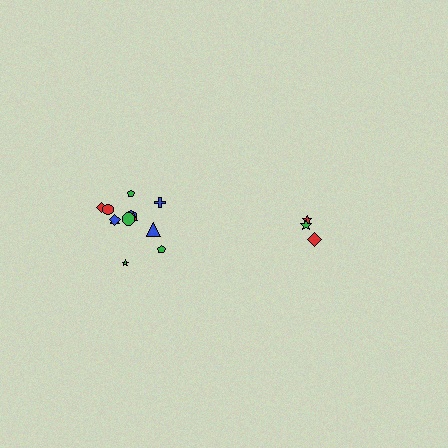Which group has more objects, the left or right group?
The left group.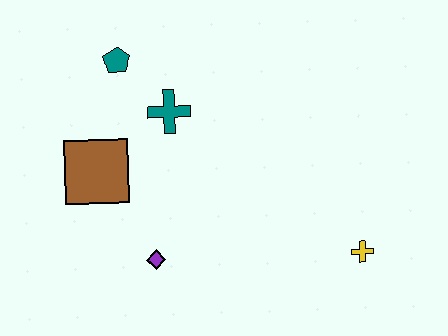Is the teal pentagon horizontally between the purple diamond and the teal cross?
No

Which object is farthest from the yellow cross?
The teal pentagon is farthest from the yellow cross.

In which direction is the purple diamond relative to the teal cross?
The purple diamond is below the teal cross.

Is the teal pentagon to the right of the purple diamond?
No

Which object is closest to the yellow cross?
The purple diamond is closest to the yellow cross.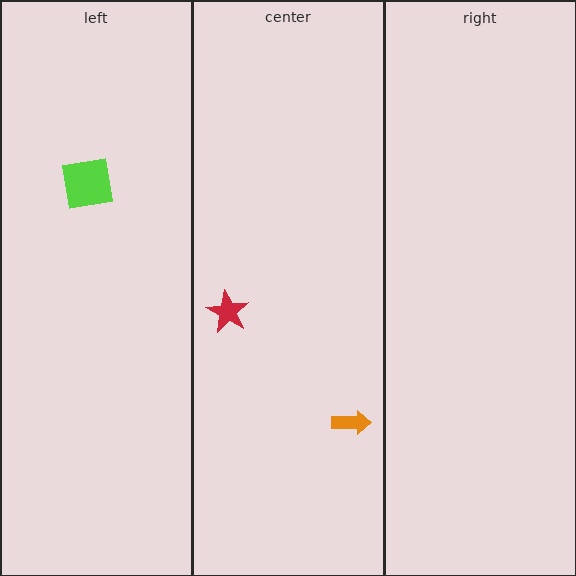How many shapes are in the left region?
1.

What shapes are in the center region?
The red star, the orange arrow.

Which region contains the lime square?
The left region.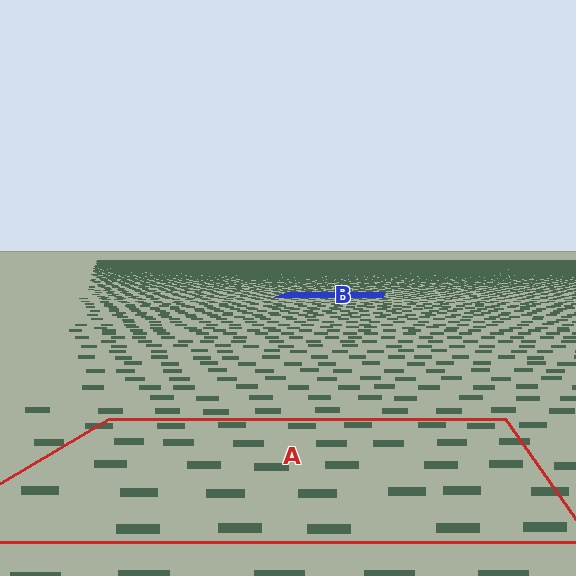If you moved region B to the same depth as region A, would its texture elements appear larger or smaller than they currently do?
They would appear larger. At a closer depth, the same texture elements are projected at a bigger on-screen size.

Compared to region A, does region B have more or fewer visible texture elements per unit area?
Region B has more texture elements per unit area — they are packed more densely because it is farther away.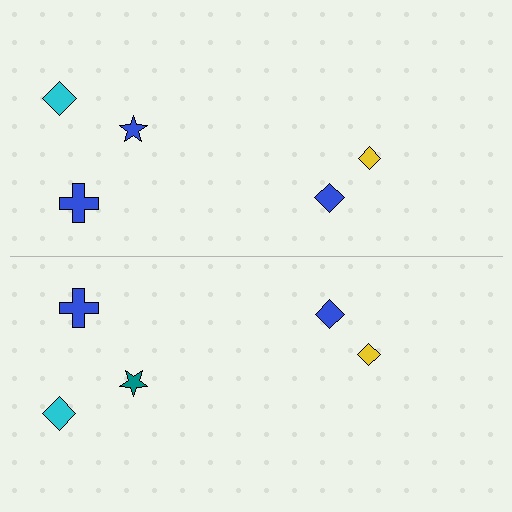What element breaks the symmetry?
The teal star on the bottom side breaks the symmetry — its mirror counterpart is blue.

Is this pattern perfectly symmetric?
No, the pattern is not perfectly symmetric. The teal star on the bottom side breaks the symmetry — its mirror counterpart is blue.